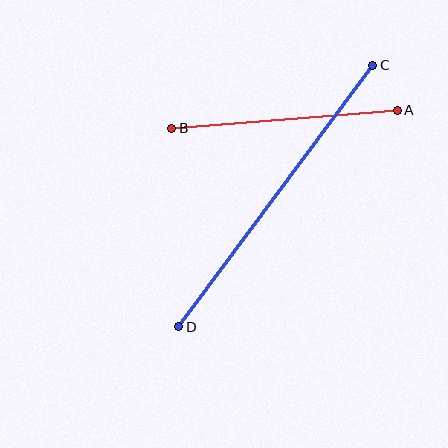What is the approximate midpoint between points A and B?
The midpoint is at approximately (284, 119) pixels.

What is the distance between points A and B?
The distance is approximately 226 pixels.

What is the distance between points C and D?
The distance is approximately 326 pixels.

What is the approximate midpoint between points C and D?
The midpoint is at approximately (276, 196) pixels.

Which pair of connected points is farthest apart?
Points C and D are farthest apart.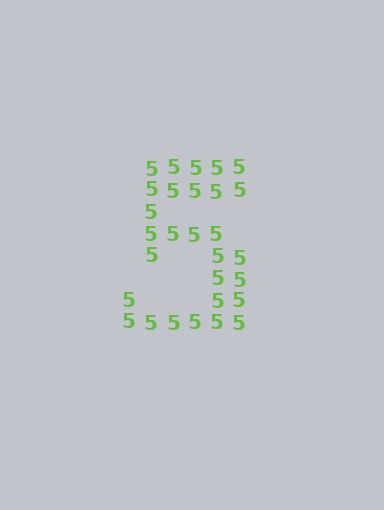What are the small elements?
The small elements are digit 5's.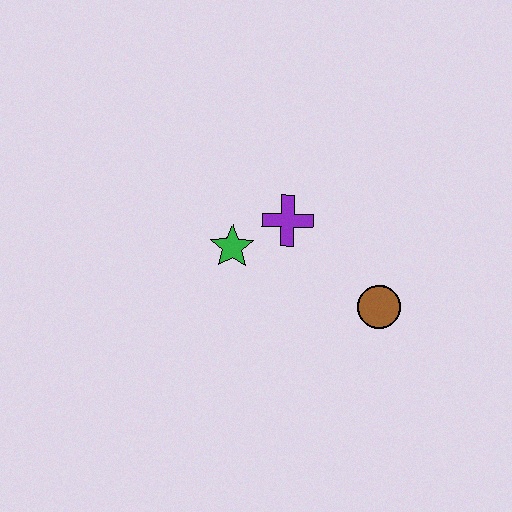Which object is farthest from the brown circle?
The green star is farthest from the brown circle.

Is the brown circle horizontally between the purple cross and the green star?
No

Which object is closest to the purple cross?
The green star is closest to the purple cross.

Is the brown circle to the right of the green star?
Yes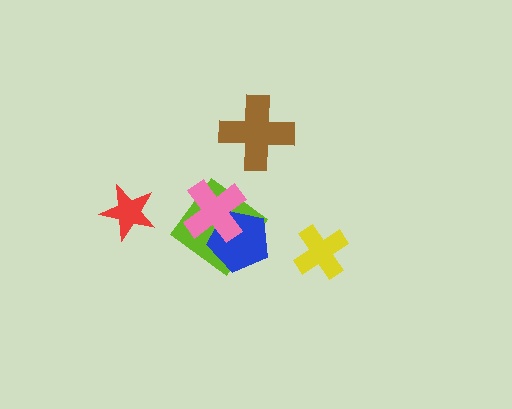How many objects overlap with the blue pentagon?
2 objects overlap with the blue pentagon.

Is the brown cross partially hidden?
No, no other shape covers it.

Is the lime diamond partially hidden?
Yes, it is partially covered by another shape.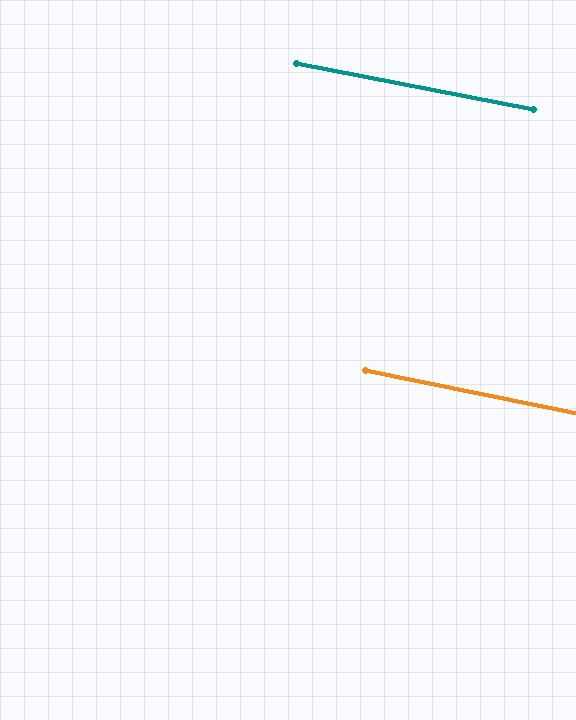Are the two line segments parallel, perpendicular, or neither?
Parallel — their directions differ by only 0.5°.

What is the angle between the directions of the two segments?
Approximately 1 degree.